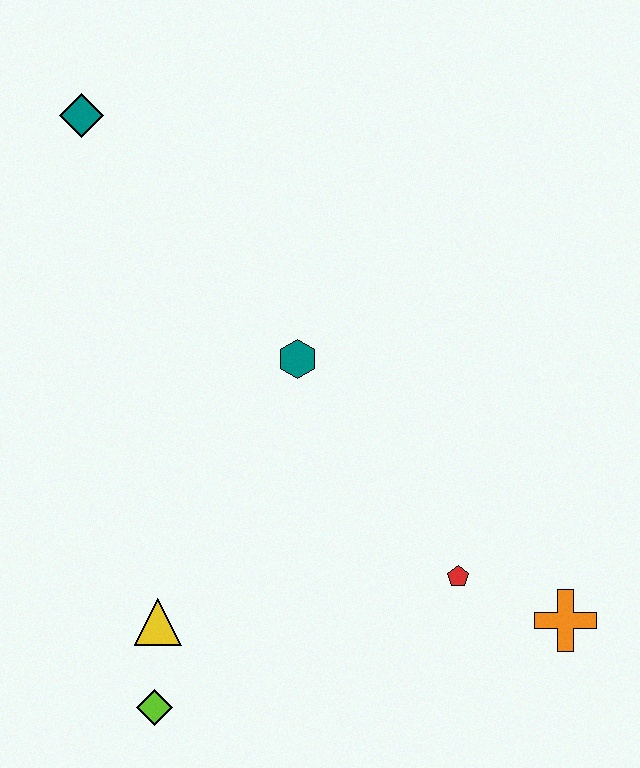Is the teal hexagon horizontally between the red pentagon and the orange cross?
No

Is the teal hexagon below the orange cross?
No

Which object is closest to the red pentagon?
The orange cross is closest to the red pentagon.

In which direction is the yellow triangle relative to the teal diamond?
The yellow triangle is below the teal diamond.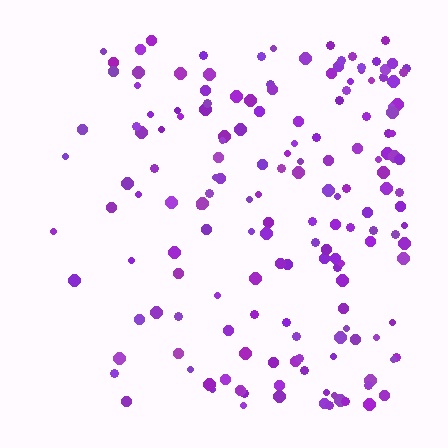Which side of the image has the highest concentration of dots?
The right.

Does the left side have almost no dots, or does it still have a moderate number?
Still a moderate number, just noticeably fewer than the right.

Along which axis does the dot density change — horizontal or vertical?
Horizontal.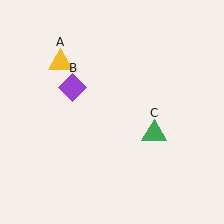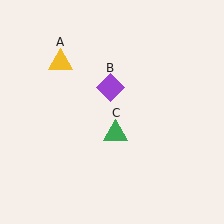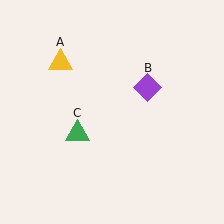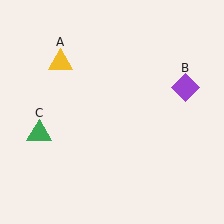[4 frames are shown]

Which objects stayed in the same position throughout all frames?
Yellow triangle (object A) remained stationary.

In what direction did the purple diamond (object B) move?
The purple diamond (object B) moved right.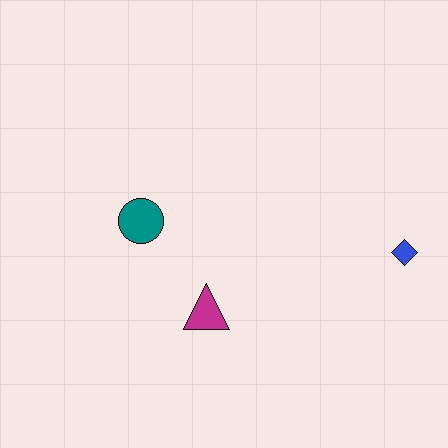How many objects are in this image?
There are 3 objects.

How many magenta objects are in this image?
There is 1 magenta object.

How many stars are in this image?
There are no stars.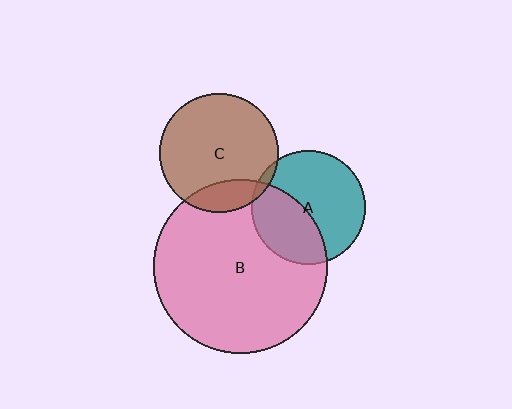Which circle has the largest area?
Circle B (pink).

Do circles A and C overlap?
Yes.